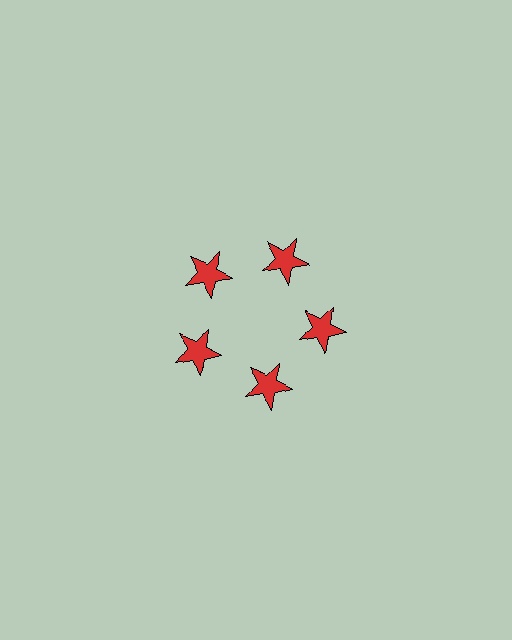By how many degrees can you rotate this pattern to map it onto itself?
The pattern maps onto itself every 72 degrees of rotation.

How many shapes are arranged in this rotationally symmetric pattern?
There are 5 shapes, arranged in 5 groups of 1.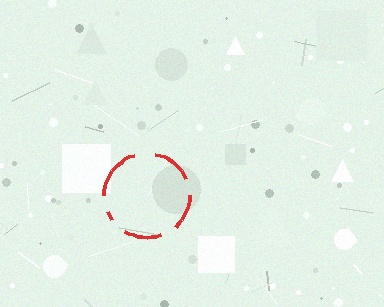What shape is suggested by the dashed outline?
The dashed outline suggests a circle.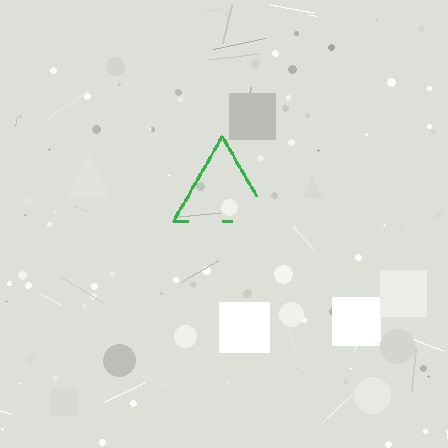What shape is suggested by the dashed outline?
The dashed outline suggests a triangle.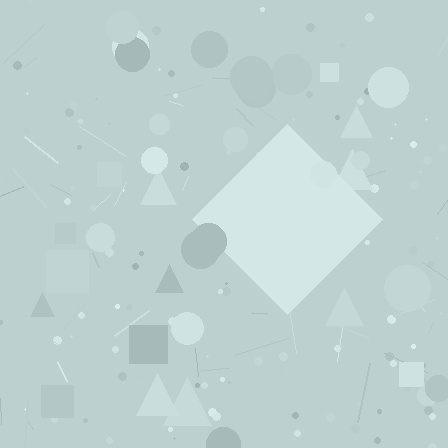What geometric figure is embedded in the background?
A diamond is embedded in the background.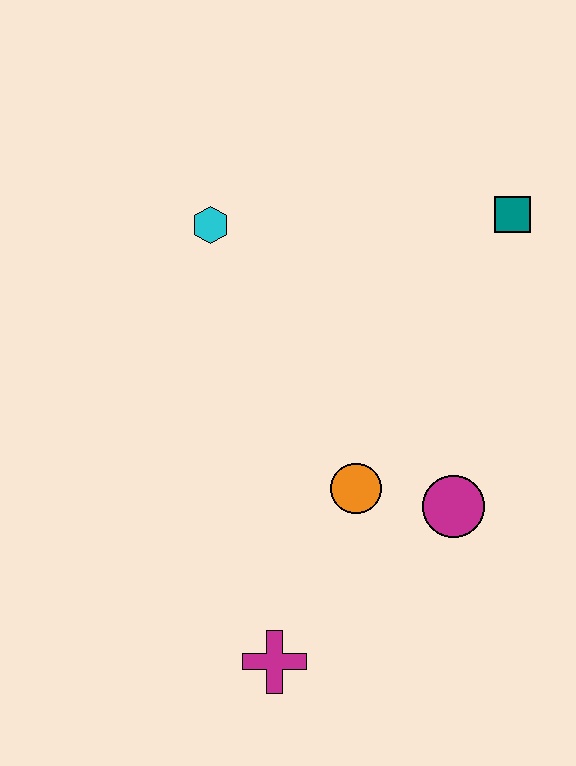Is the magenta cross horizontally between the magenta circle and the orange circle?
No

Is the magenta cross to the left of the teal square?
Yes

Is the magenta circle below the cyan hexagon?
Yes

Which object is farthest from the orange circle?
The teal square is farthest from the orange circle.